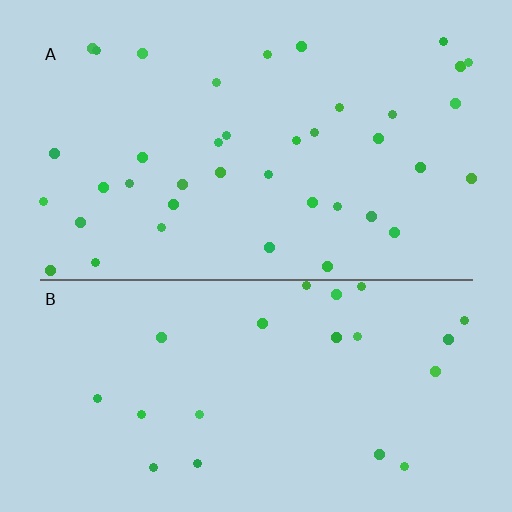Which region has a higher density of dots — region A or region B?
A (the top).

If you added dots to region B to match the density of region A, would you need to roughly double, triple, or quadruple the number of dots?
Approximately double.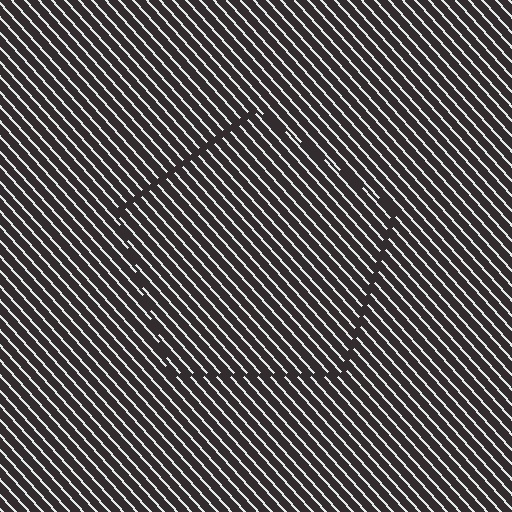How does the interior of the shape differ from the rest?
The interior of the shape contains the same grating, shifted by half a period — the contour is defined by the phase discontinuity where line-ends from the inner and outer gratings abut.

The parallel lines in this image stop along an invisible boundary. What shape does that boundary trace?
An illusory pentagon. The interior of the shape contains the same grating, shifted by half a period — the contour is defined by the phase discontinuity where line-ends from the inner and outer gratings abut.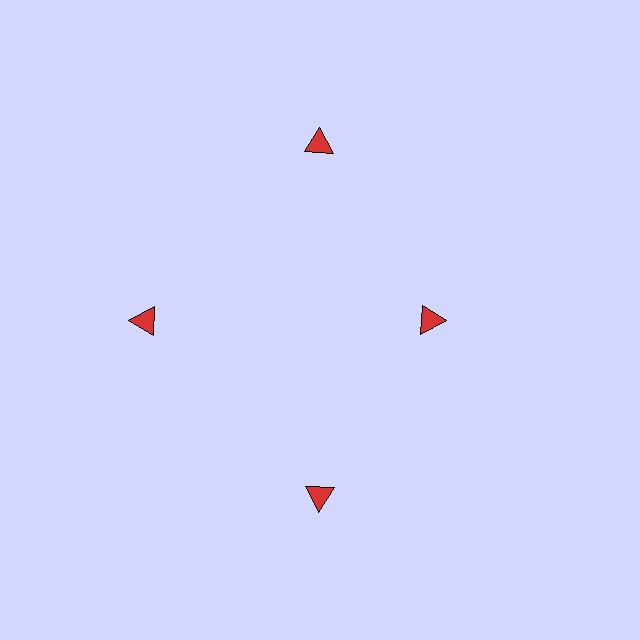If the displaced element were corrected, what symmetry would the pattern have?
It would have 4-fold rotational symmetry — the pattern would map onto itself every 90 degrees.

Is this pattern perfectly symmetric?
No. The 4 red triangles are arranged in a ring, but one element near the 3 o'clock position is pulled inward toward the center, breaking the 4-fold rotational symmetry.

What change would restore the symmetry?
The symmetry would be restored by moving it outward, back onto the ring so that all 4 triangles sit at equal angles and equal distance from the center.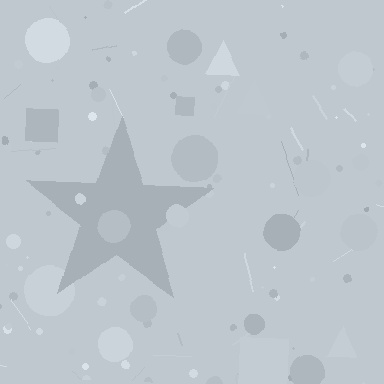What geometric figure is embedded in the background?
A star is embedded in the background.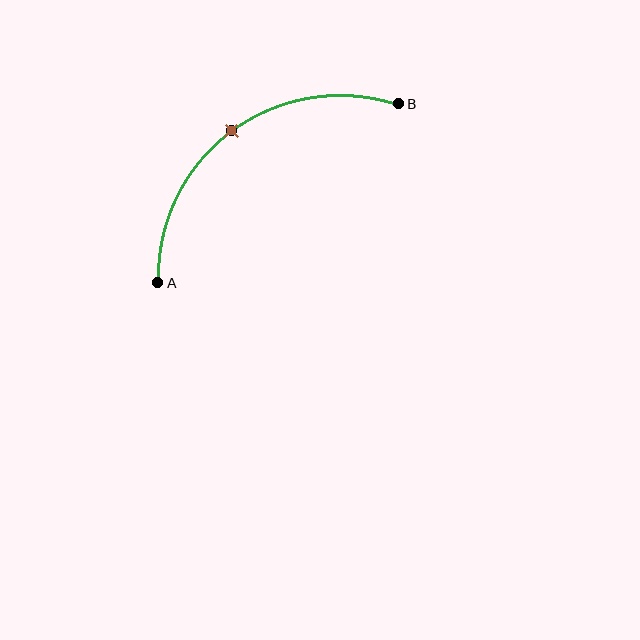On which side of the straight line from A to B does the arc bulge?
The arc bulges above and to the left of the straight line connecting A and B.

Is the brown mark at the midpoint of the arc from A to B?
Yes. The brown mark lies on the arc at equal arc-length from both A and B — it is the arc midpoint.